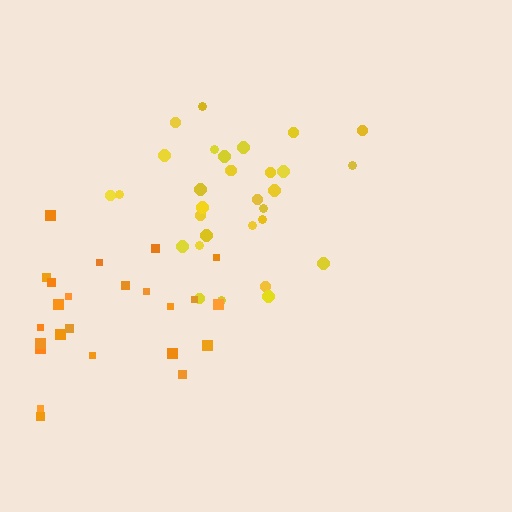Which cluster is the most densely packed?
Yellow.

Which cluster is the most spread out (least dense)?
Orange.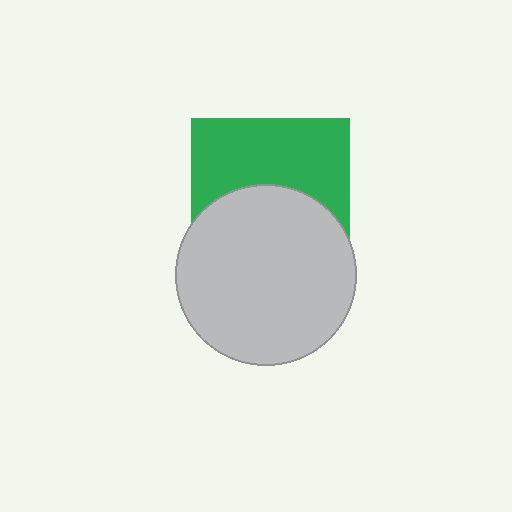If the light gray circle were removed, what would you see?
You would see the complete green square.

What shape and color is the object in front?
The object in front is a light gray circle.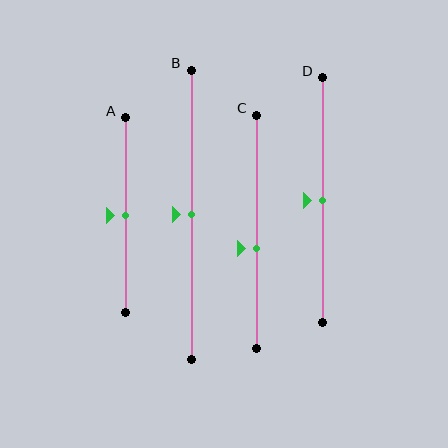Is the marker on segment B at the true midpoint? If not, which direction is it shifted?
Yes, the marker on segment B is at the true midpoint.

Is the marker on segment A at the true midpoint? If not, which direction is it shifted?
Yes, the marker on segment A is at the true midpoint.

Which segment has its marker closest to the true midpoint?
Segment A has its marker closest to the true midpoint.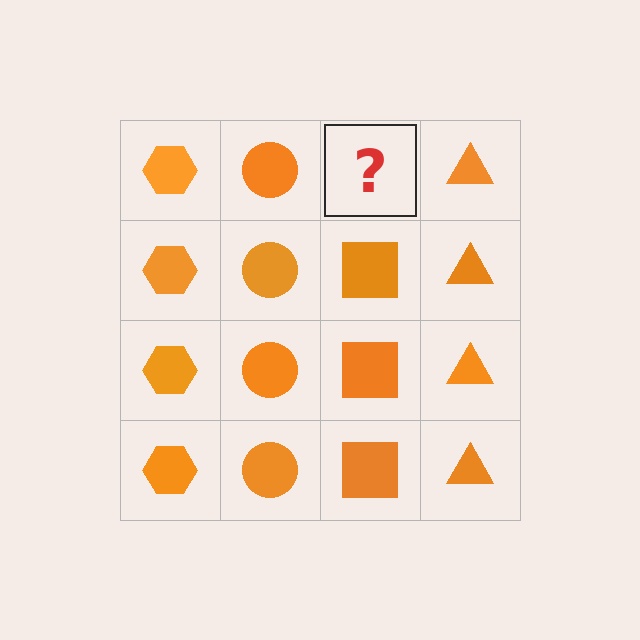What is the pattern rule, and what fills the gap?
The rule is that each column has a consistent shape. The gap should be filled with an orange square.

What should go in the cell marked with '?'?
The missing cell should contain an orange square.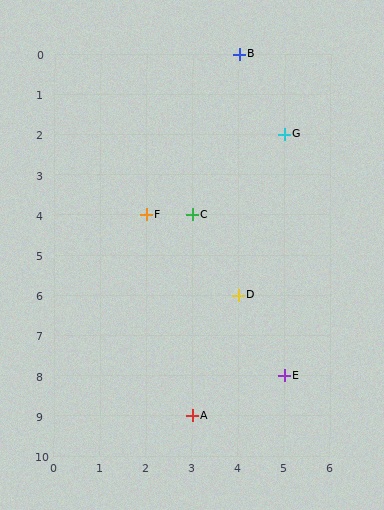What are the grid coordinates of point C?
Point C is at grid coordinates (3, 4).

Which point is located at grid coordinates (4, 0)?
Point B is at (4, 0).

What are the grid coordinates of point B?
Point B is at grid coordinates (4, 0).